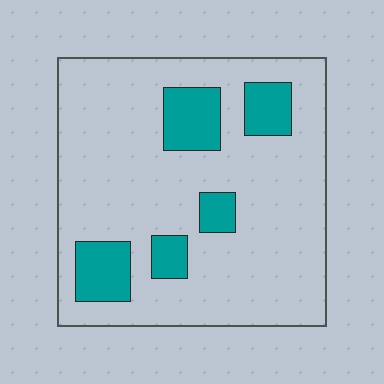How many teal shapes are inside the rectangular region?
5.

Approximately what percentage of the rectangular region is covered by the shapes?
Approximately 20%.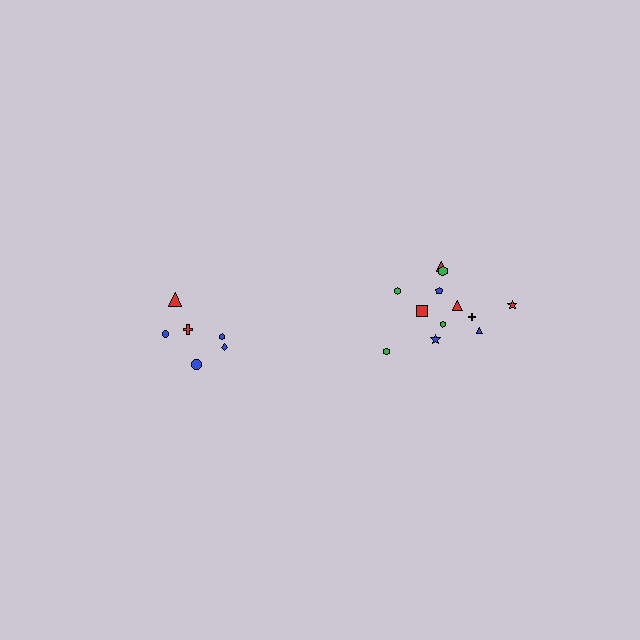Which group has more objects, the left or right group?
The right group.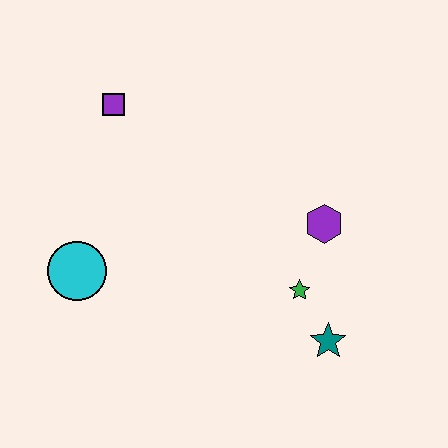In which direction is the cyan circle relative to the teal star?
The cyan circle is to the left of the teal star.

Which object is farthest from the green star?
The purple square is farthest from the green star.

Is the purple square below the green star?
No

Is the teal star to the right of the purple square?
Yes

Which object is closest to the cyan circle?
The purple square is closest to the cyan circle.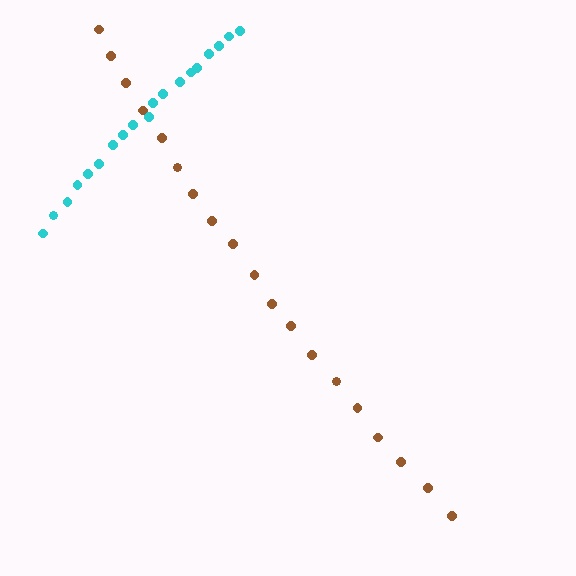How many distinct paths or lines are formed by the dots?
There are 2 distinct paths.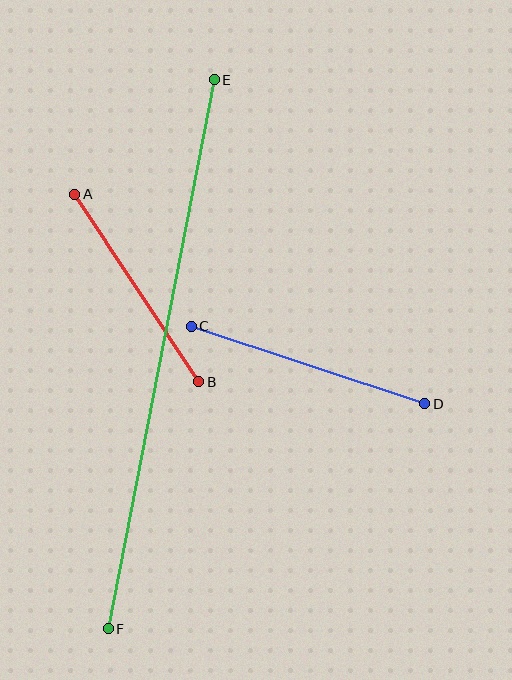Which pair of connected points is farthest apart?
Points E and F are farthest apart.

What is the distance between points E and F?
The distance is approximately 559 pixels.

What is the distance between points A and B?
The distance is approximately 225 pixels.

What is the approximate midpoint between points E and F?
The midpoint is at approximately (161, 354) pixels.